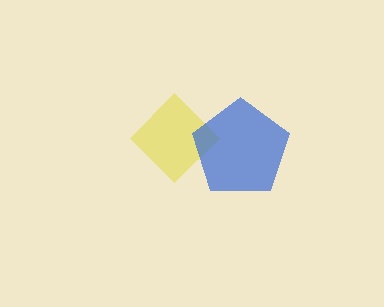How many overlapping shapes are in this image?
There are 2 overlapping shapes in the image.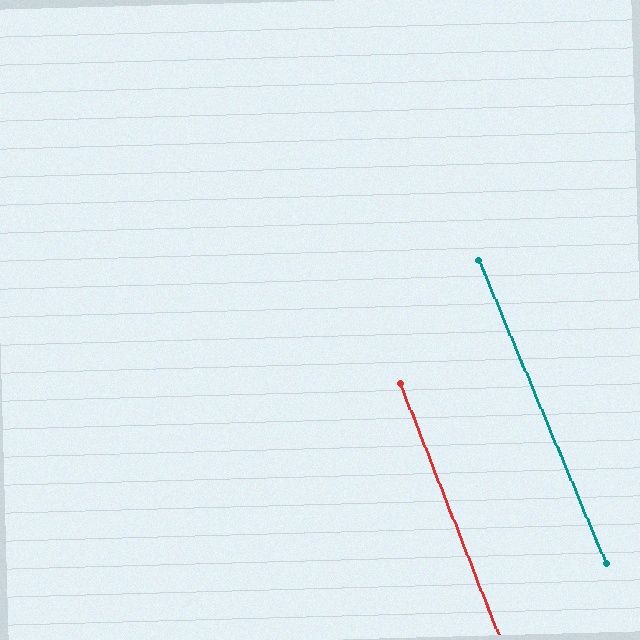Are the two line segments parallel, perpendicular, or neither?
Parallel — their directions differ by only 1.2°.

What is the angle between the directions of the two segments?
Approximately 1 degree.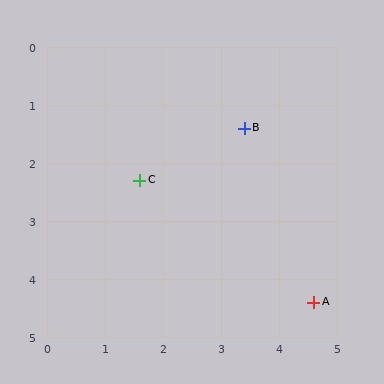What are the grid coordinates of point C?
Point C is at approximately (1.6, 2.3).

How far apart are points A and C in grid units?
Points A and C are about 3.7 grid units apart.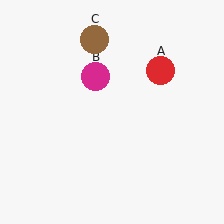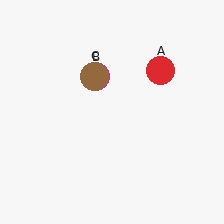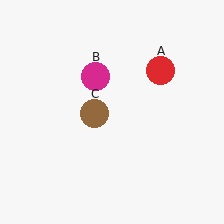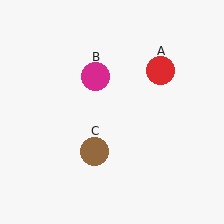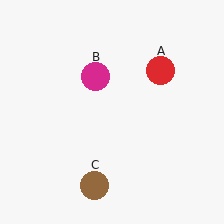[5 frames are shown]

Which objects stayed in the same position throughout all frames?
Red circle (object A) and magenta circle (object B) remained stationary.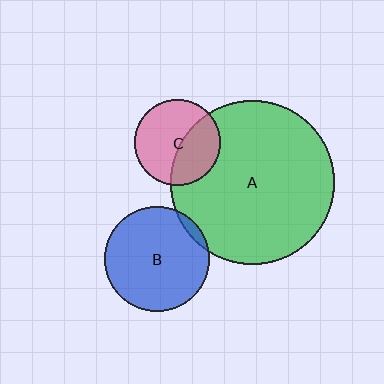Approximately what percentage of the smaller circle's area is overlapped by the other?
Approximately 5%.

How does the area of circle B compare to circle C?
Approximately 1.5 times.